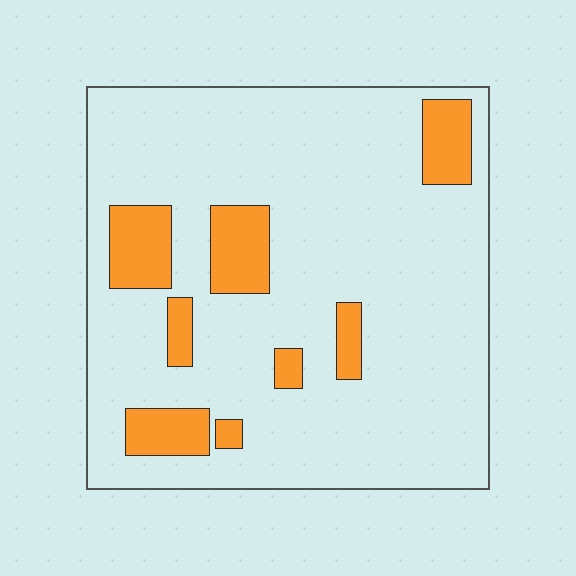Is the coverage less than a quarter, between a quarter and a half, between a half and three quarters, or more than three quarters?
Less than a quarter.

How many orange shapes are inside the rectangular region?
8.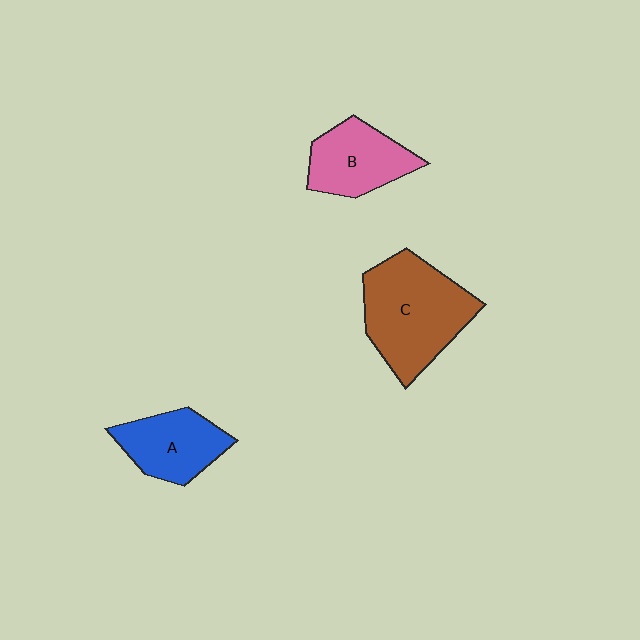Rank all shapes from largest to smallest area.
From largest to smallest: C (brown), B (pink), A (blue).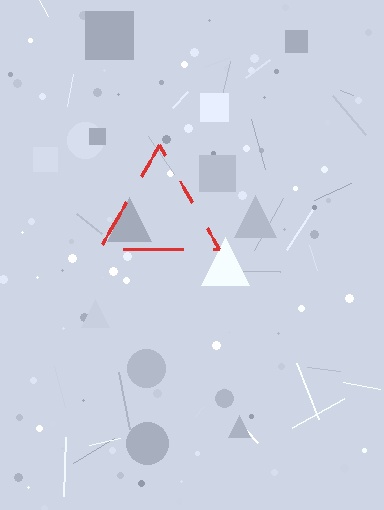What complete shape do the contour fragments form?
The contour fragments form a triangle.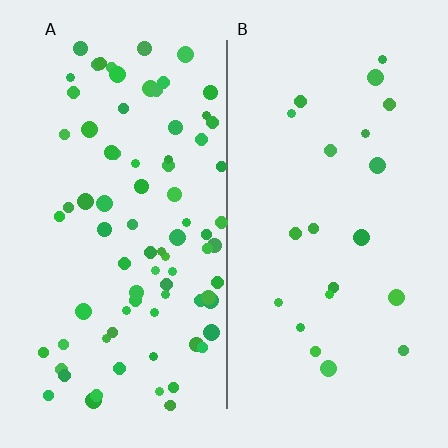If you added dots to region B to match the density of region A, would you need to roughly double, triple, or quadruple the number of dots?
Approximately quadruple.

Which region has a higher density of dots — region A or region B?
A (the left).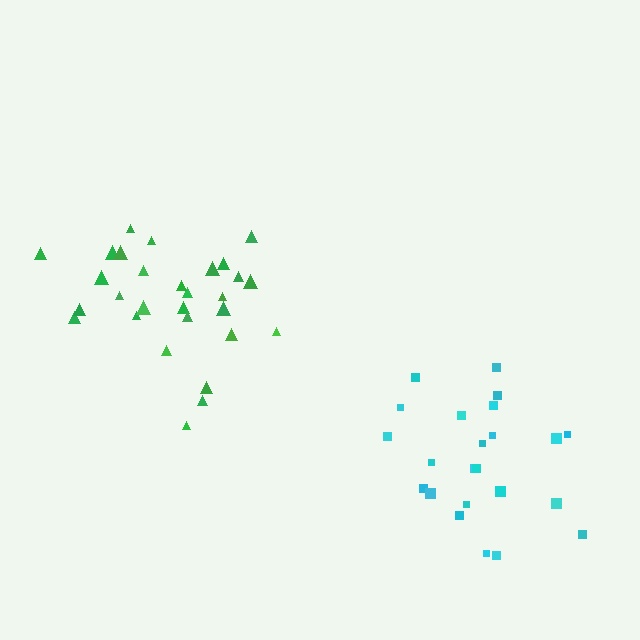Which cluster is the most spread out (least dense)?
Cyan.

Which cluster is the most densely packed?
Green.